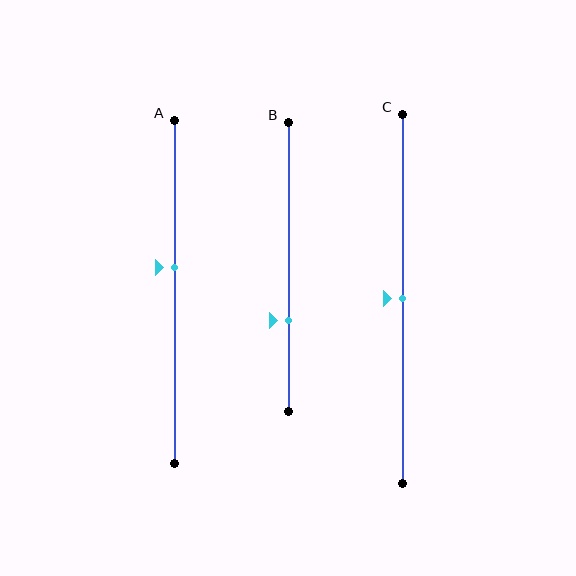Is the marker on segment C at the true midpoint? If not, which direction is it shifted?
Yes, the marker on segment C is at the true midpoint.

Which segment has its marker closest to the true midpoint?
Segment C has its marker closest to the true midpoint.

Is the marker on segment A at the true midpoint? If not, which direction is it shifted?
No, the marker on segment A is shifted upward by about 7% of the segment length.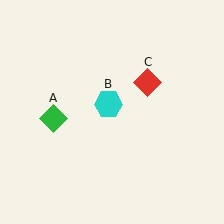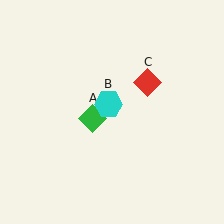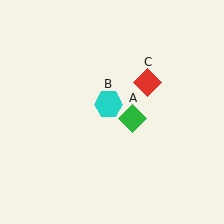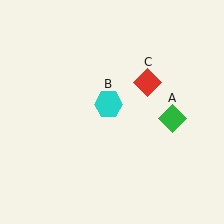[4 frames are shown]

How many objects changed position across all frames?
1 object changed position: green diamond (object A).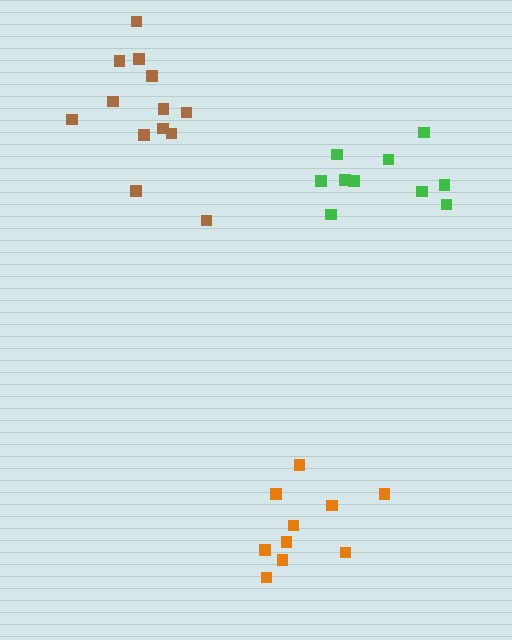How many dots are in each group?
Group 1: 13 dots, Group 2: 10 dots, Group 3: 10 dots (33 total).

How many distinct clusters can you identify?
There are 3 distinct clusters.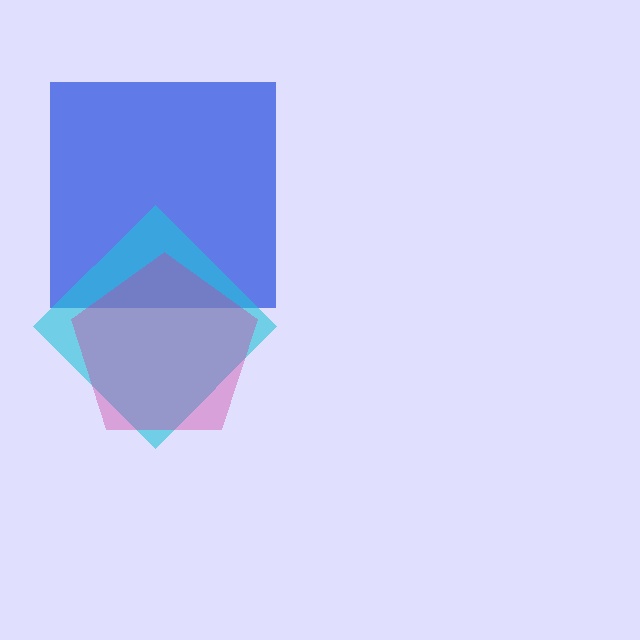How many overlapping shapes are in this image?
There are 3 overlapping shapes in the image.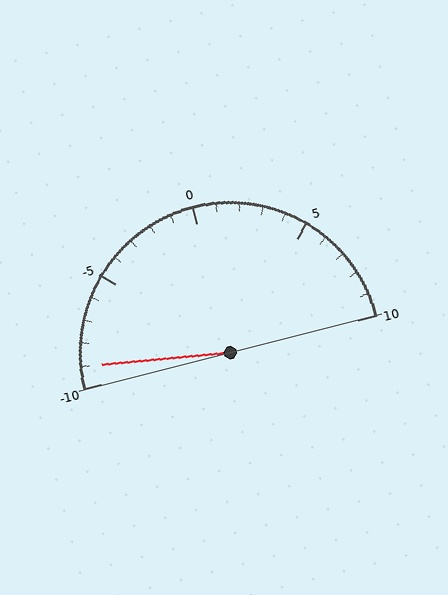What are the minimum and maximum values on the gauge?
The gauge ranges from -10 to 10.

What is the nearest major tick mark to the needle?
The nearest major tick mark is -10.